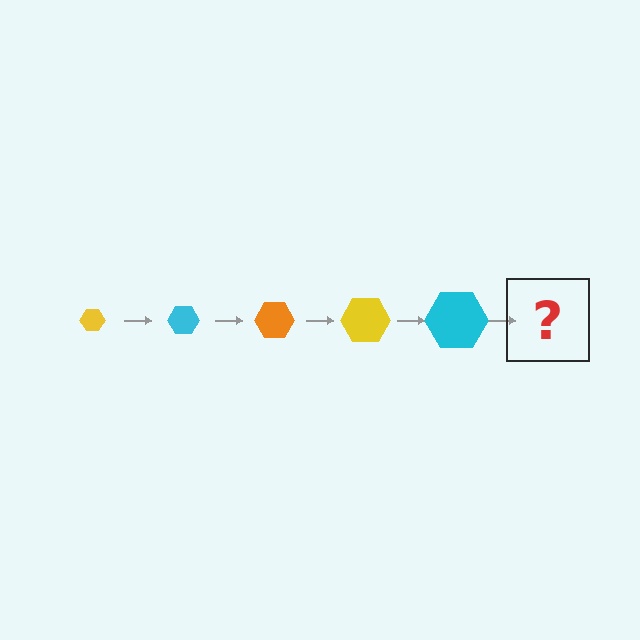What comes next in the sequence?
The next element should be an orange hexagon, larger than the previous one.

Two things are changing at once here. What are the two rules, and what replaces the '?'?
The two rules are that the hexagon grows larger each step and the color cycles through yellow, cyan, and orange. The '?' should be an orange hexagon, larger than the previous one.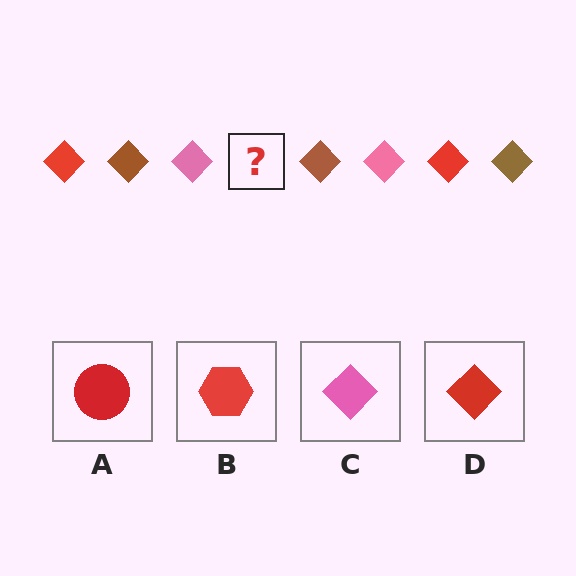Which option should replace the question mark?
Option D.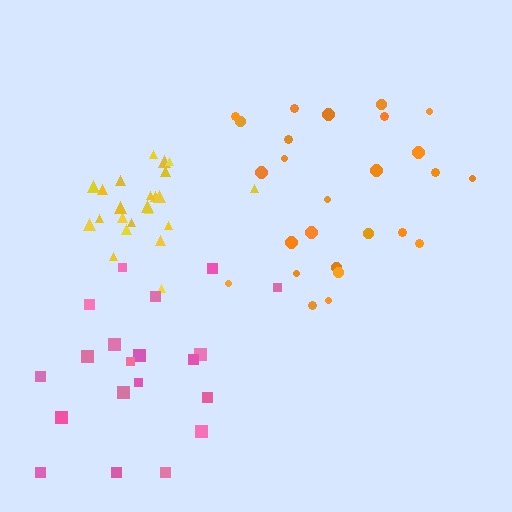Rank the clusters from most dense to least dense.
yellow, orange, pink.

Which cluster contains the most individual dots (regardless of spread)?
Orange (26).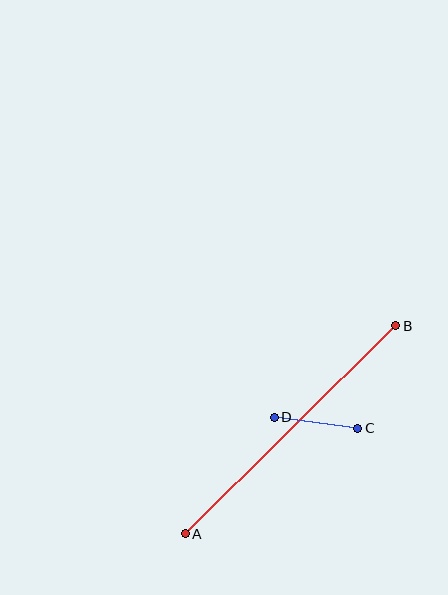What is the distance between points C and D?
The distance is approximately 84 pixels.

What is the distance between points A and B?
The distance is approximately 296 pixels.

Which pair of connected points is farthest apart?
Points A and B are farthest apart.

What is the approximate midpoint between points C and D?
The midpoint is at approximately (316, 423) pixels.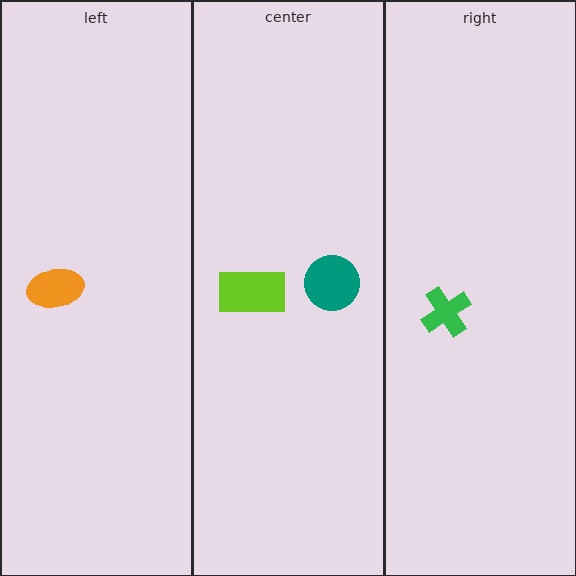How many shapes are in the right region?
1.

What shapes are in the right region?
The green cross.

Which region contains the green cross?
The right region.